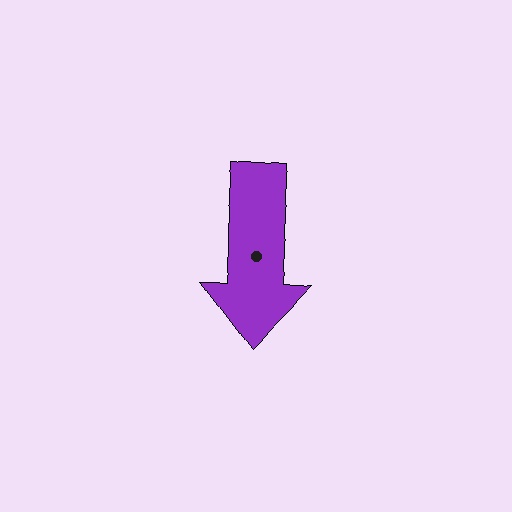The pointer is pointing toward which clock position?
Roughly 6 o'clock.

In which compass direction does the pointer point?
South.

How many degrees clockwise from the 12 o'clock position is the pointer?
Approximately 183 degrees.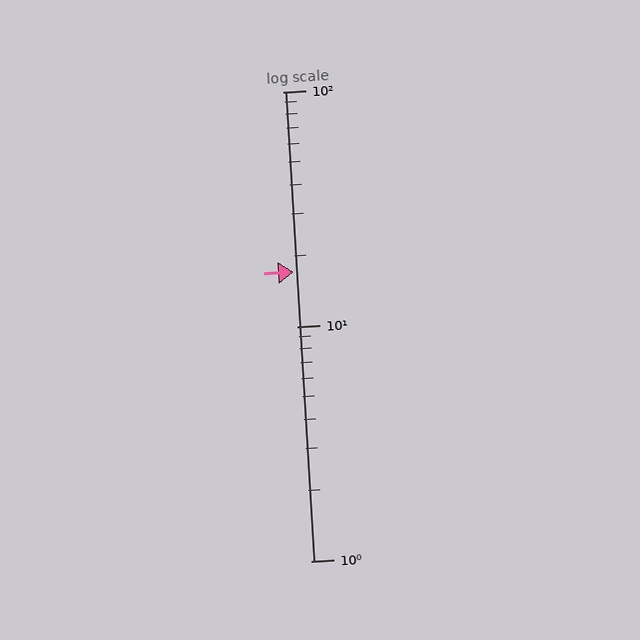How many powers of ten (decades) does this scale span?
The scale spans 2 decades, from 1 to 100.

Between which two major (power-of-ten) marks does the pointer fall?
The pointer is between 10 and 100.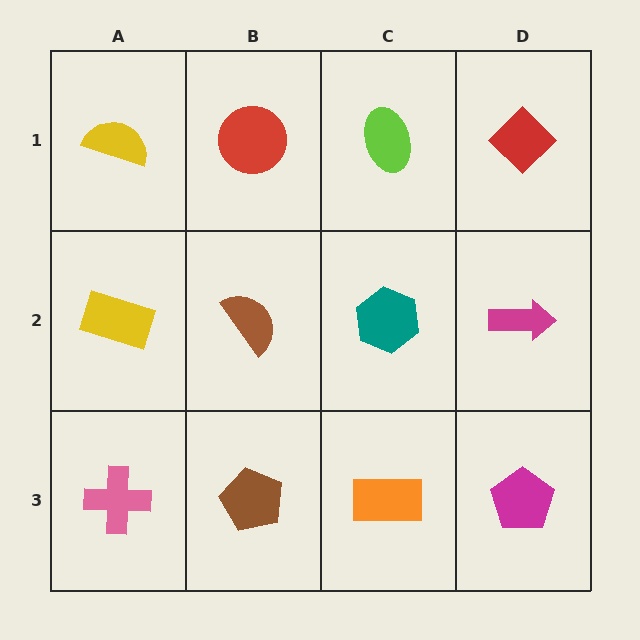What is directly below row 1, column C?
A teal hexagon.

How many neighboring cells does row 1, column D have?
2.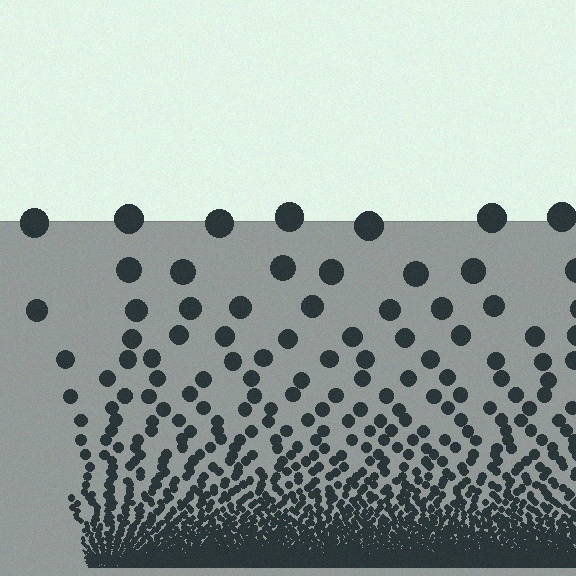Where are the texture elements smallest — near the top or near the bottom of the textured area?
Near the bottom.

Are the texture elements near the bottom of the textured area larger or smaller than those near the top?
Smaller. The gradient is inverted — elements near the bottom are smaller and denser.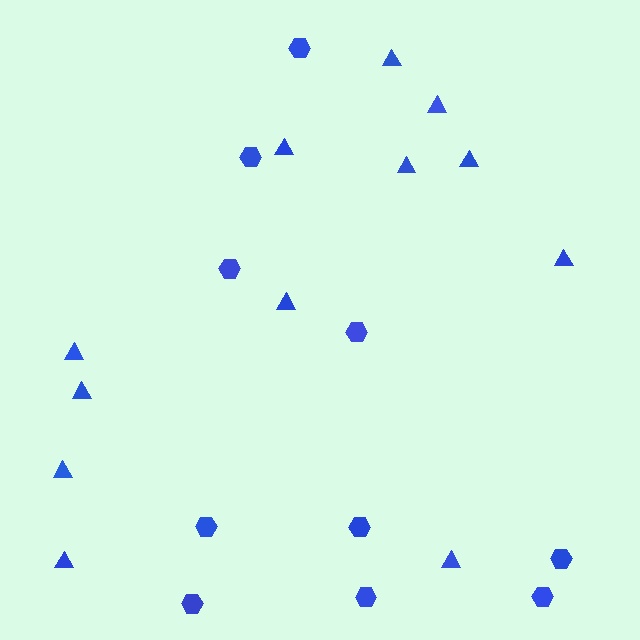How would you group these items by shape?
There are 2 groups: one group of hexagons (10) and one group of triangles (12).